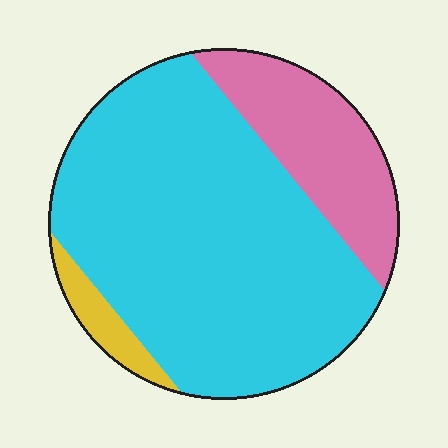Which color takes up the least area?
Yellow, at roughly 5%.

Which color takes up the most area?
Cyan, at roughly 75%.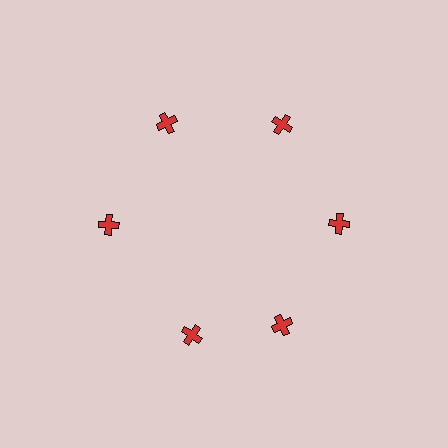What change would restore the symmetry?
The symmetry would be restored by rotating it back into even spacing with its neighbors so that all 6 crosses sit at equal angles and equal distance from the center.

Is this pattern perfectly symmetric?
No. The 6 red crosses are arranged in a ring, but one element near the 7 o'clock position is rotated out of alignment along the ring, breaking the 6-fold rotational symmetry.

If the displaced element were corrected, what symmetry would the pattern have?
It would have 6-fold rotational symmetry — the pattern would map onto itself every 60 degrees.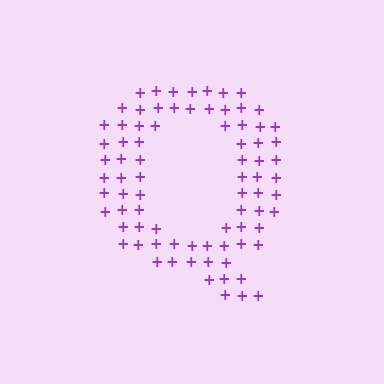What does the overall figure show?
The overall figure shows the letter Q.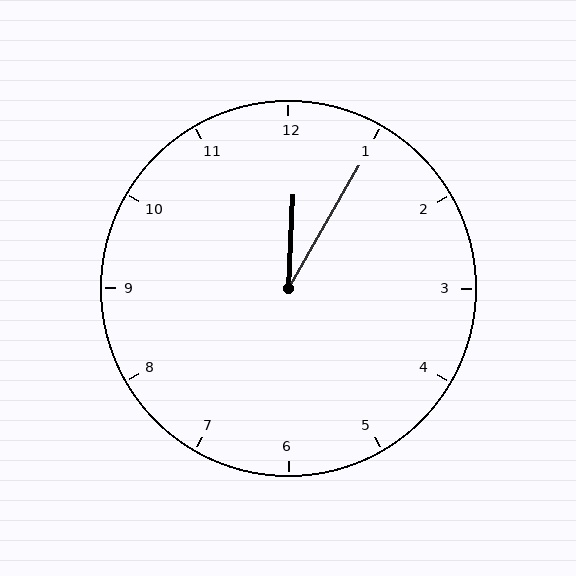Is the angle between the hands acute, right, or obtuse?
It is acute.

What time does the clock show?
12:05.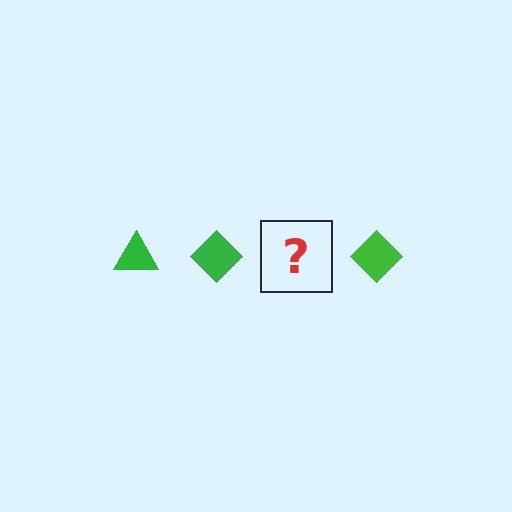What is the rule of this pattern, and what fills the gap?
The rule is that the pattern cycles through triangle, diamond shapes in green. The gap should be filled with a green triangle.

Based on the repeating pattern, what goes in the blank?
The blank should be a green triangle.